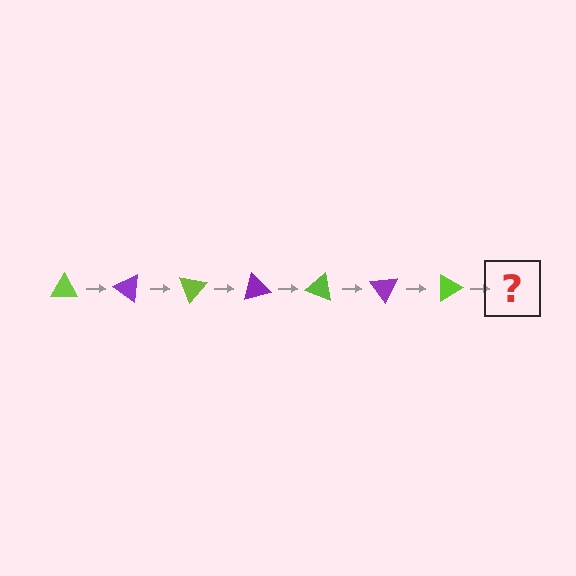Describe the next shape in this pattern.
It should be a purple triangle, rotated 245 degrees from the start.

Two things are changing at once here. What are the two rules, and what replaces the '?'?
The two rules are that it rotates 35 degrees each step and the color cycles through lime and purple. The '?' should be a purple triangle, rotated 245 degrees from the start.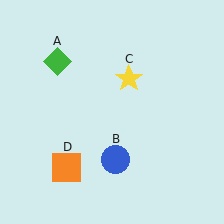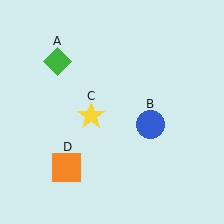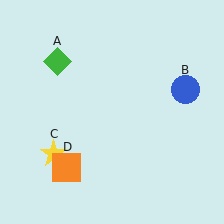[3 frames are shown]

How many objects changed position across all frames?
2 objects changed position: blue circle (object B), yellow star (object C).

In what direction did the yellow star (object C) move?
The yellow star (object C) moved down and to the left.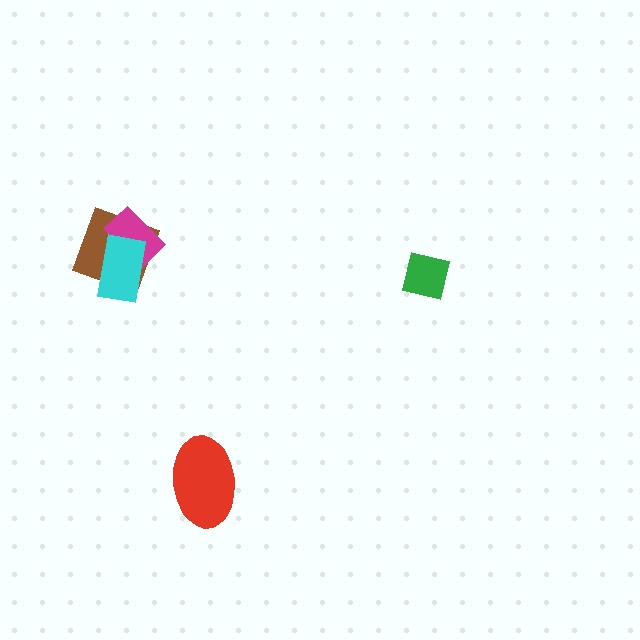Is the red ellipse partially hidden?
No, no other shape covers it.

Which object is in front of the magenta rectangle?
The cyan rectangle is in front of the magenta rectangle.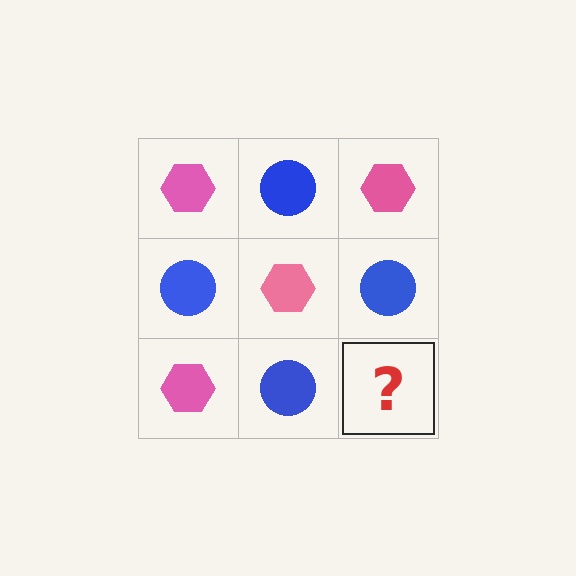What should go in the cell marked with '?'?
The missing cell should contain a pink hexagon.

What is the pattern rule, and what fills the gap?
The rule is that it alternates pink hexagon and blue circle in a checkerboard pattern. The gap should be filled with a pink hexagon.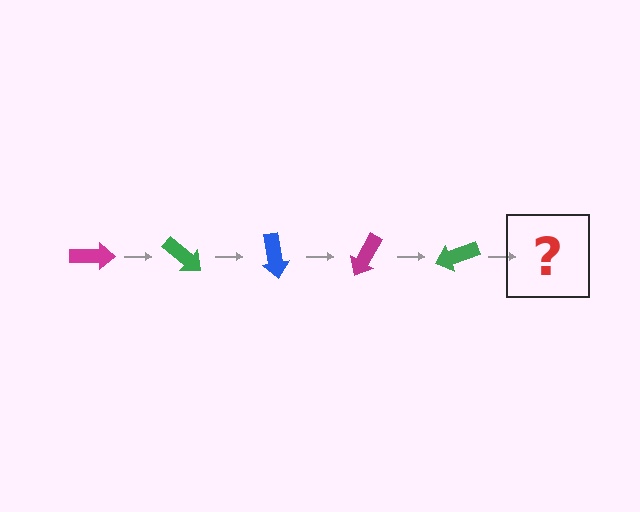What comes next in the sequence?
The next element should be a blue arrow, rotated 200 degrees from the start.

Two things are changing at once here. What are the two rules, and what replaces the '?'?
The two rules are that it rotates 40 degrees each step and the color cycles through magenta, green, and blue. The '?' should be a blue arrow, rotated 200 degrees from the start.